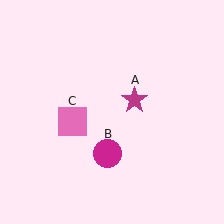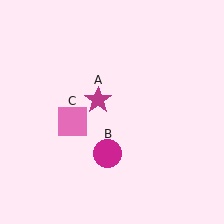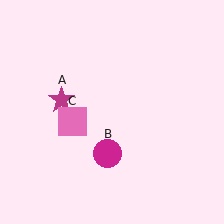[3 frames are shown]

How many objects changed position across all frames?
1 object changed position: magenta star (object A).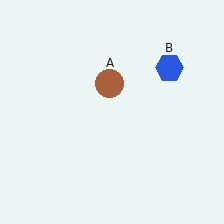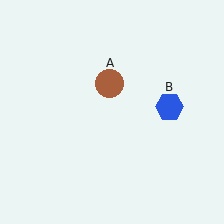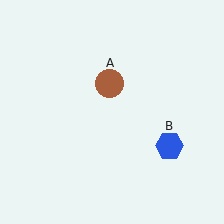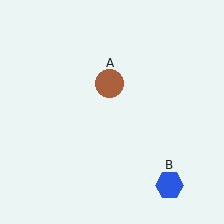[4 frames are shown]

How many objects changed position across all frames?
1 object changed position: blue hexagon (object B).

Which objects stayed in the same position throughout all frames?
Brown circle (object A) remained stationary.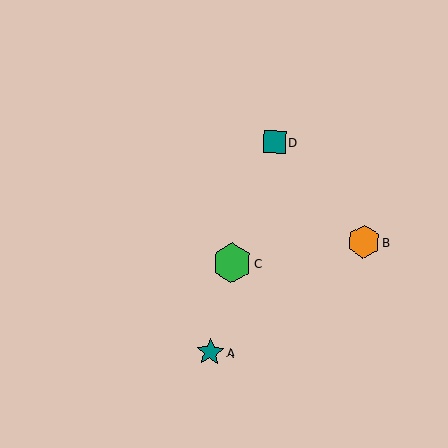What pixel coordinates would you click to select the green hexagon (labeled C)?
Click at (232, 263) to select the green hexagon C.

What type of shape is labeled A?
Shape A is a teal star.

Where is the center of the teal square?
The center of the teal square is at (274, 142).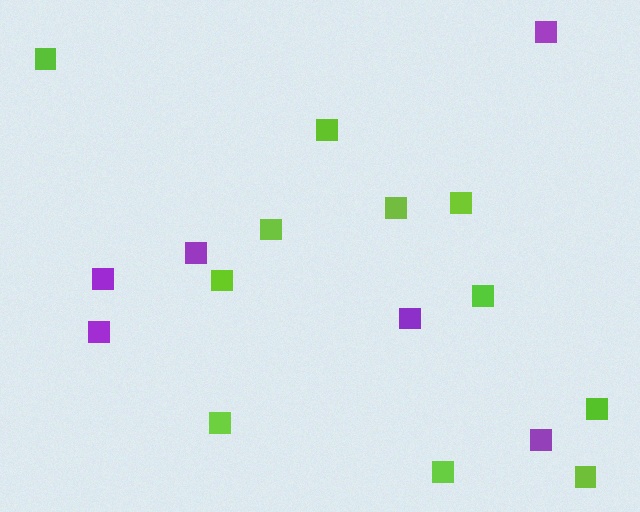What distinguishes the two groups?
There are 2 groups: one group of lime squares (11) and one group of purple squares (6).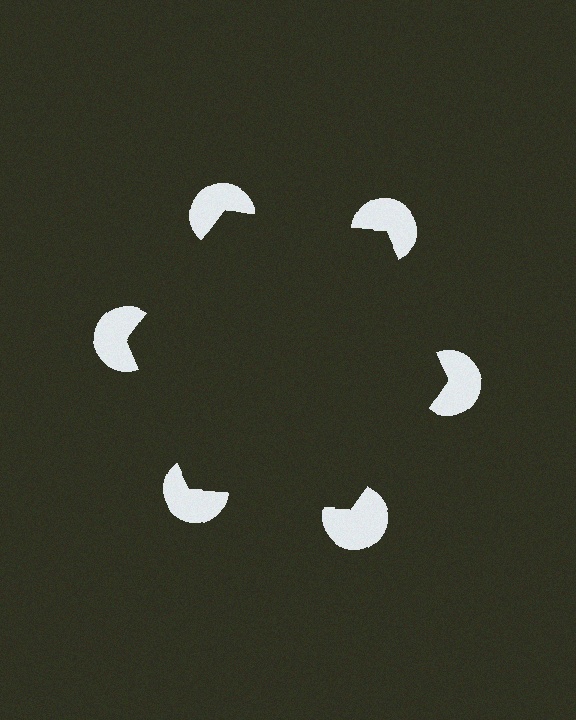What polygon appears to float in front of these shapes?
An illusory hexagon — its edges are inferred from the aligned wedge cuts in the pac-man discs, not physically drawn.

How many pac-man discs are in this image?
There are 6 — one at each vertex of the illusory hexagon.